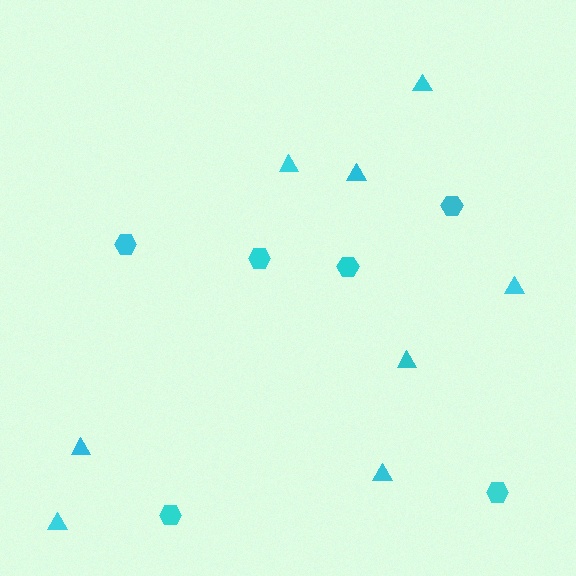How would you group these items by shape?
There are 2 groups: one group of triangles (8) and one group of hexagons (6).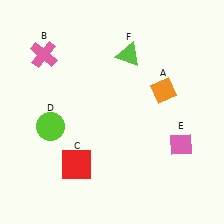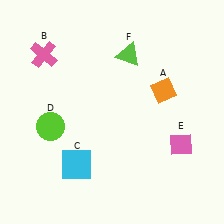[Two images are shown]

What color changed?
The square (C) changed from red in Image 1 to cyan in Image 2.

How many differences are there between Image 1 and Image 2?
There is 1 difference between the two images.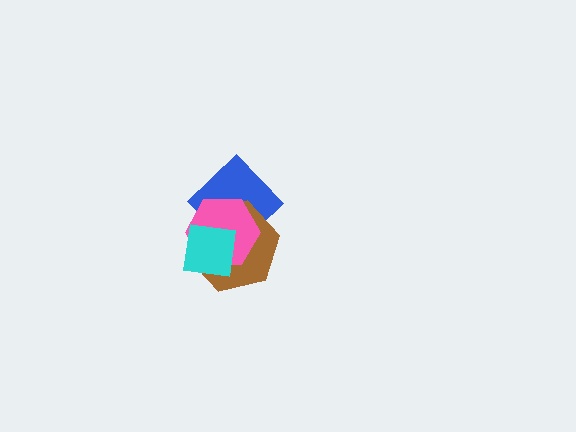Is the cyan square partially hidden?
No, no other shape covers it.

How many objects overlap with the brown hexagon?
3 objects overlap with the brown hexagon.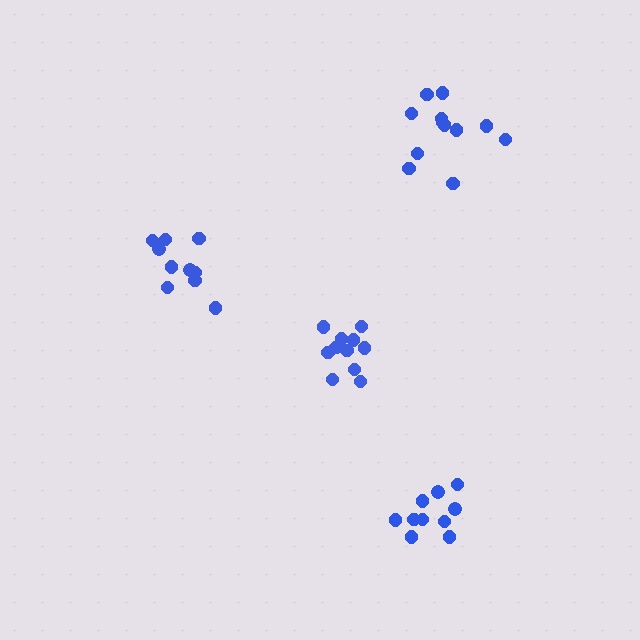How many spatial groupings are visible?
There are 4 spatial groupings.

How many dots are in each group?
Group 1: 10 dots, Group 2: 10 dots, Group 3: 11 dots, Group 4: 12 dots (43 total).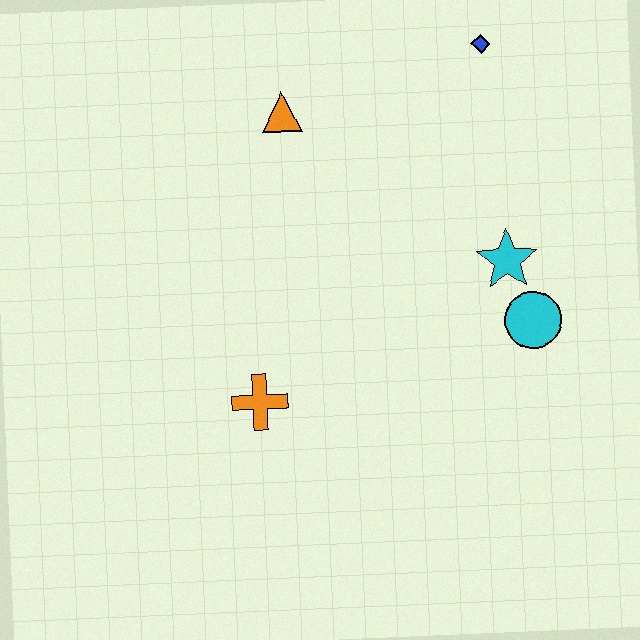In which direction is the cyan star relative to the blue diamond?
The cyan star is below the blue diamond.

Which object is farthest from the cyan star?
The orange cross is farthest from the cyan star.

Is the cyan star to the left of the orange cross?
No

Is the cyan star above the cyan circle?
Yes